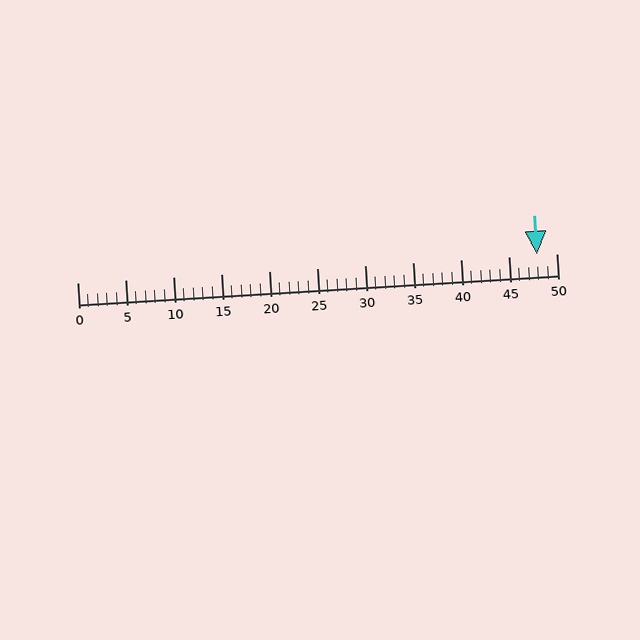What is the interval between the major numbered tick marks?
The major tick marks are spaced 5 units apart.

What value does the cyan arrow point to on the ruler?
The cyan arrow points to approximately 48.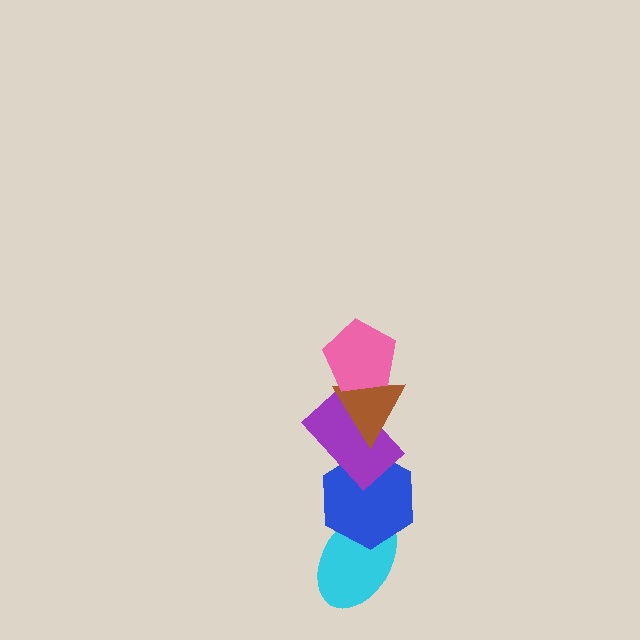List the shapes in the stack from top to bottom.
From top to bottom: the pink pentagon, the brown triangle, the purple rectangle, the blue hexagon, the cyan ellipse.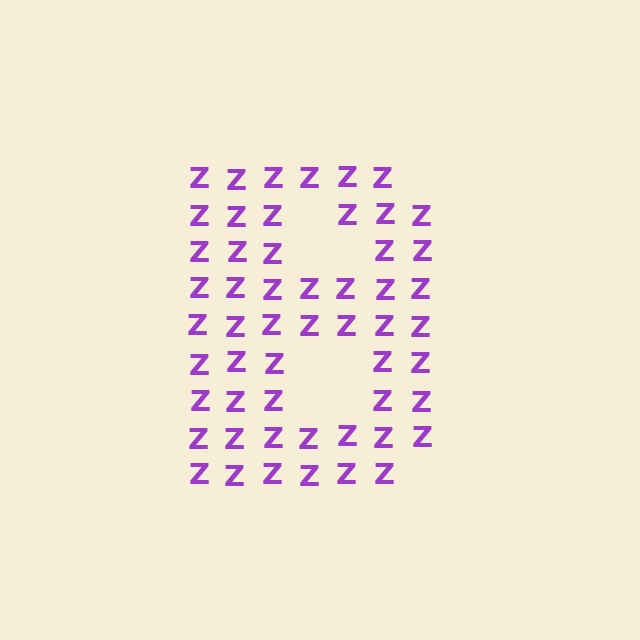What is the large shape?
The large shape is the letter B.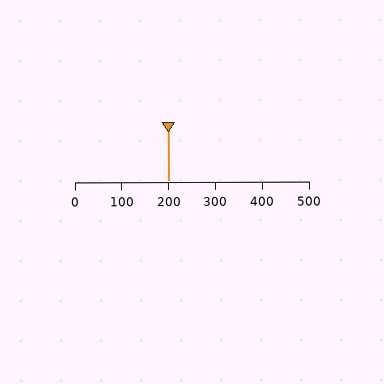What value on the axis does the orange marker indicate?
The marker indicates approximately 200.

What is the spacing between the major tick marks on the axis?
The major ticks are spaced 100 apart.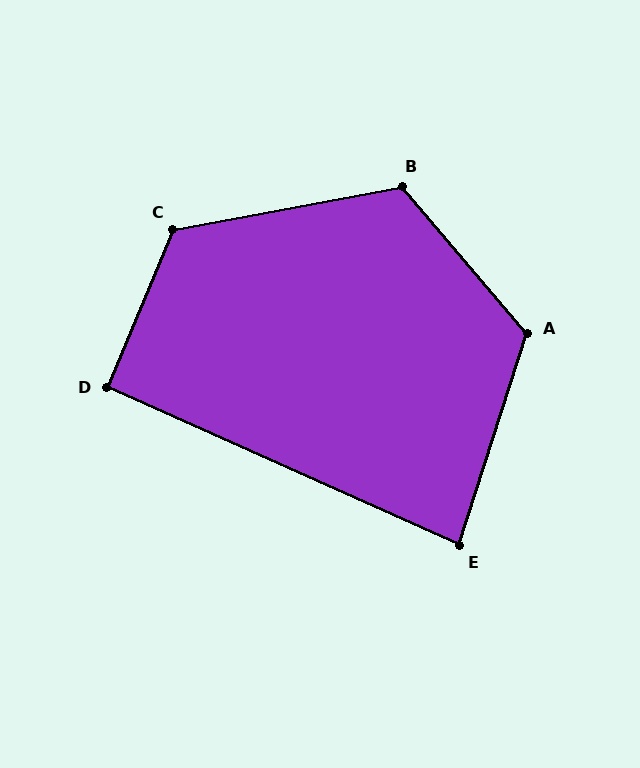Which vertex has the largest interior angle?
C, at approximately 123 degrees.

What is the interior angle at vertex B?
Approximately 120 degrees (obtuse).